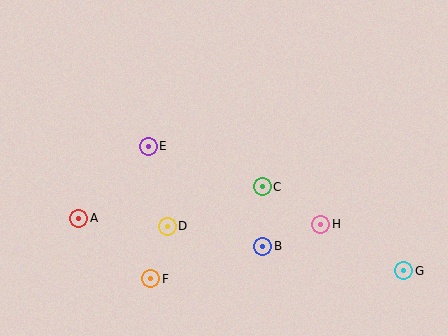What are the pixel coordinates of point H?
Point H is at (321, 224).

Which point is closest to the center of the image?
Point C at (262, 187) is closest to the center.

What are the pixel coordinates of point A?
Point A is at (79, 218).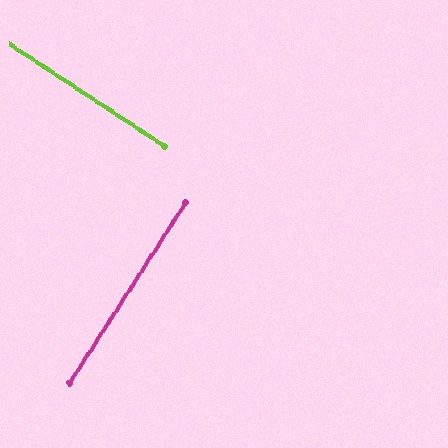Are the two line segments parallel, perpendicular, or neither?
Perpendicular — they meet at approximately 89°.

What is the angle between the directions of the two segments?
Approximately 89 degrees.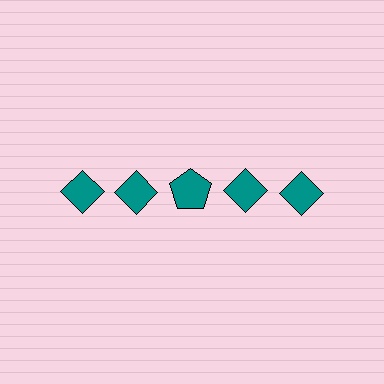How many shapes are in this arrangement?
There are 5 shapes arranged in a grid pattern.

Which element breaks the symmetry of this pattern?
The teal pentagon in the top row, center column breaks the symmetry. All other shapes are teal diamonds.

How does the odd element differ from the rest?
It has a different shape: pentagon instead of diamond.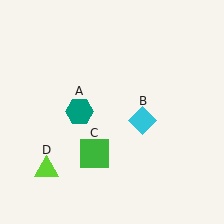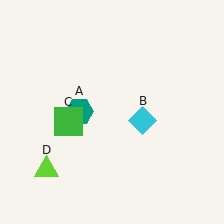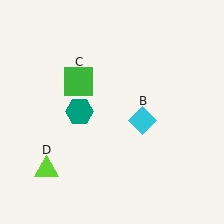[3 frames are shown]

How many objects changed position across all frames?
1 object changed position: green square (object C).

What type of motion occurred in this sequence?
The green square (object C) rotated clockwise around the center of the scene.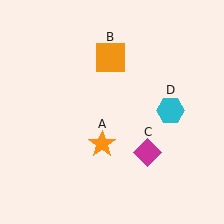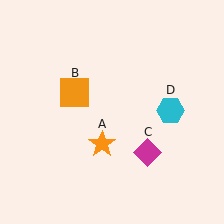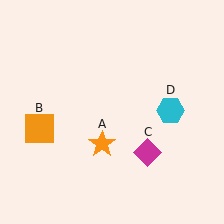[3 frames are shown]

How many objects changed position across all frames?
1 object changed position: orange square (object B).